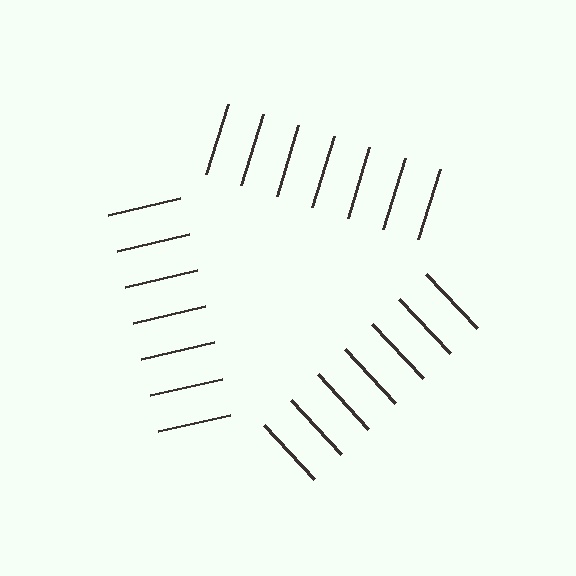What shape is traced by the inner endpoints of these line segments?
An illusory triangle — the line segments terminate on its edges but no continuous stroke is drawn.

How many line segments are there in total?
21 — 7 along each of the 3 edges.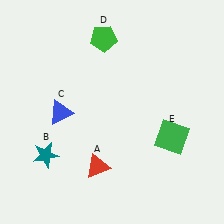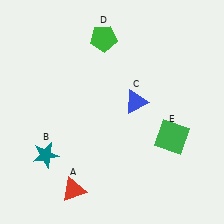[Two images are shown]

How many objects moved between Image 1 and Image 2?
2 objects moved between the two images.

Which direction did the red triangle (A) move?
The red triangle (A) moved left.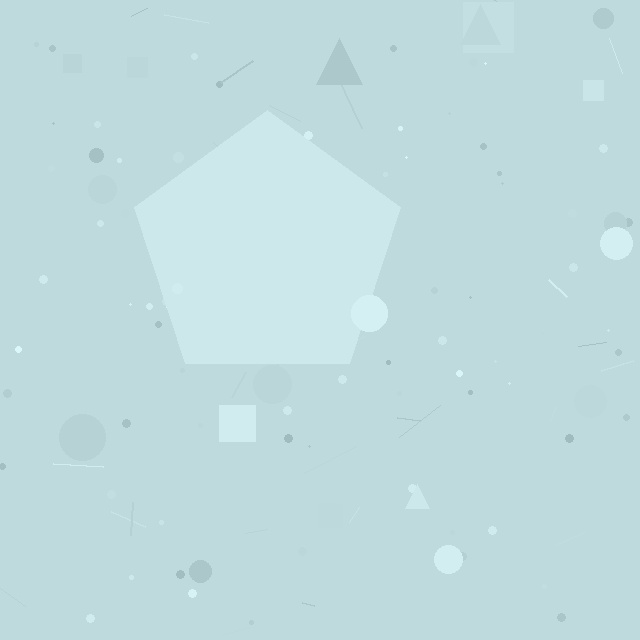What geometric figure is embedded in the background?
A pentagon is embedded in the background.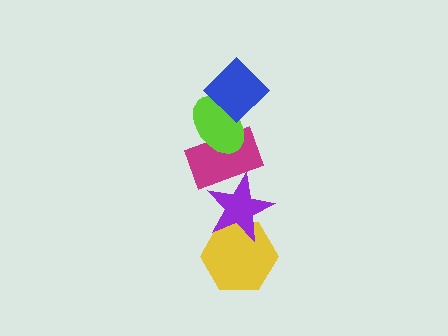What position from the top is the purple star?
The purple star is 4th from the top.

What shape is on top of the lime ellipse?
The blue diamond is on top of the lime ellipse.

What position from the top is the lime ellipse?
The lime ellipse is 2nd from the top.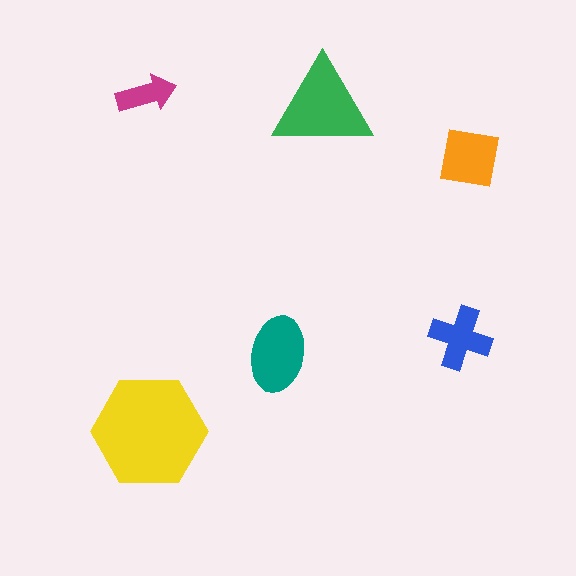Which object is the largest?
The yellow hexagon.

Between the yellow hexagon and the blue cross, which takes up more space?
The yellow hexagon.